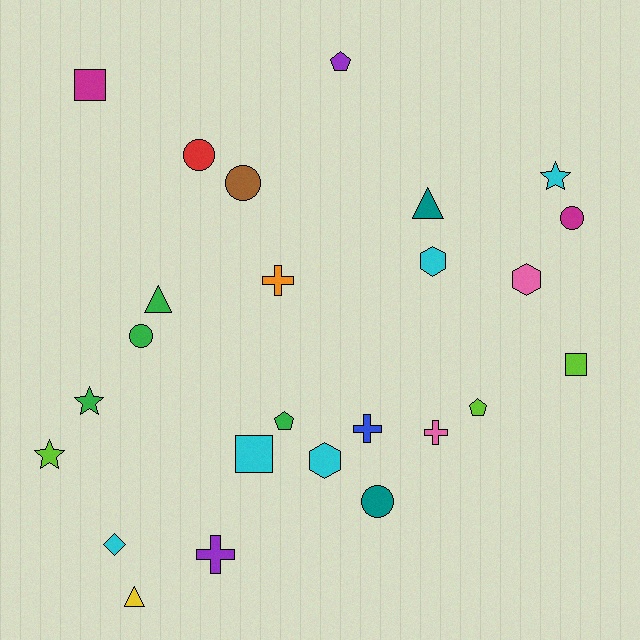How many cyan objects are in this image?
There are 5 cyan objects.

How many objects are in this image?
There are 25 objects.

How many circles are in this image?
There are 5 circles.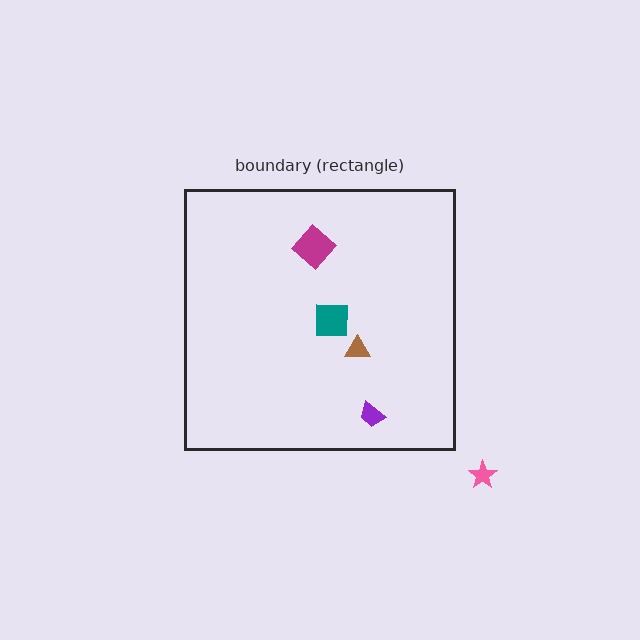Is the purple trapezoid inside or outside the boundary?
Inside.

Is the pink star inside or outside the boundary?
Outside.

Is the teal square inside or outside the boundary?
Inside.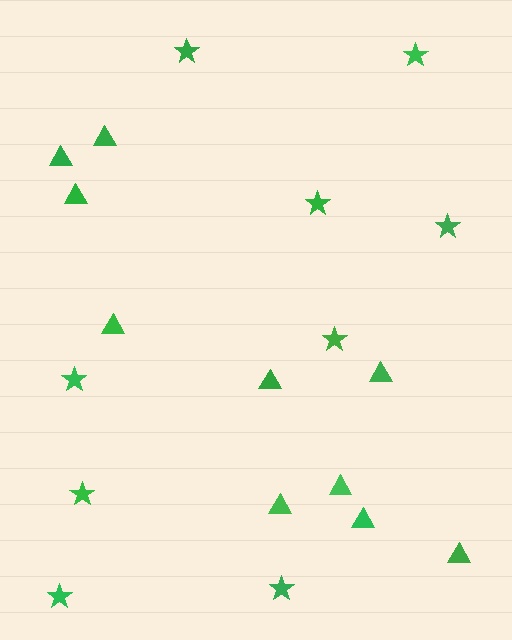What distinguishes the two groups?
There are 2 groups: one group of triangles (10) and one group of stars (9).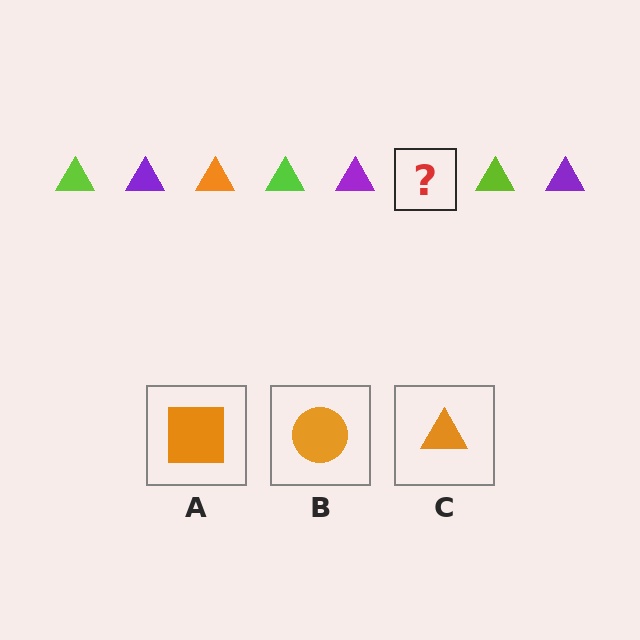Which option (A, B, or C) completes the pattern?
C.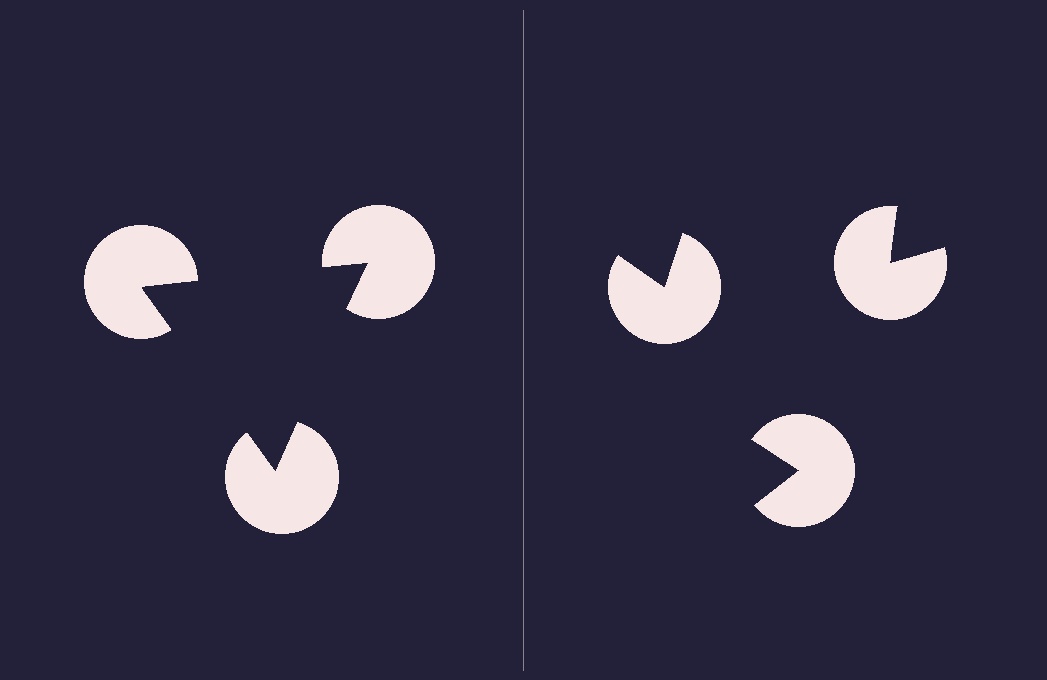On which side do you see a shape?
An illusory triangle appears on the left side. On the right side the wedge cuts are rotated, so no coherent shape forms.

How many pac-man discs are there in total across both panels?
6 — 3 on each side.